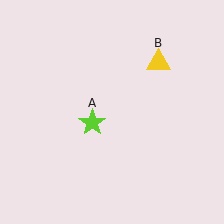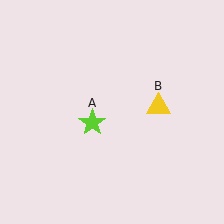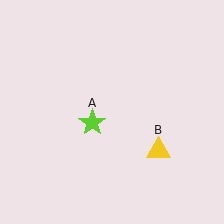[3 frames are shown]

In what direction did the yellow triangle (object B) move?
The yellow triangle (object B) moved down.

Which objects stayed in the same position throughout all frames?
Lime star (object A) remained stationary.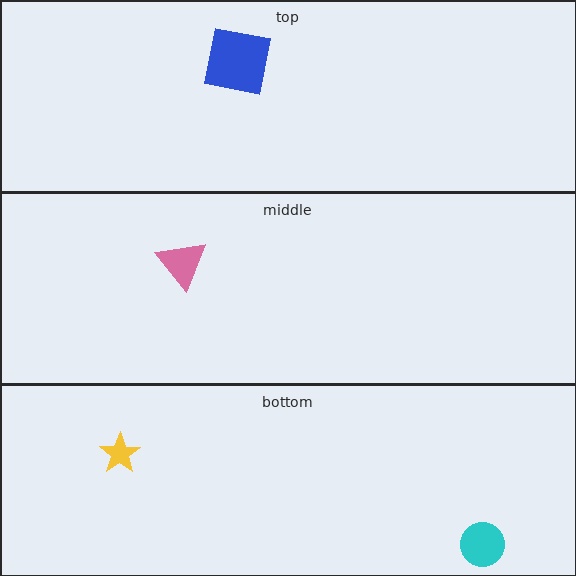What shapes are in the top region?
The blue square.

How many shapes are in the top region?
1.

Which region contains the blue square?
The top region.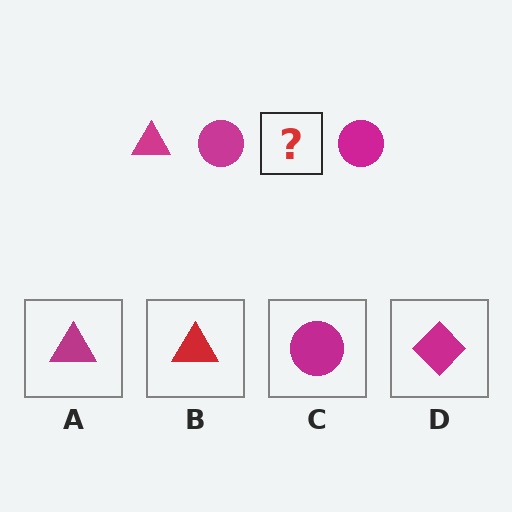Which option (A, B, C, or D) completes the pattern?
A.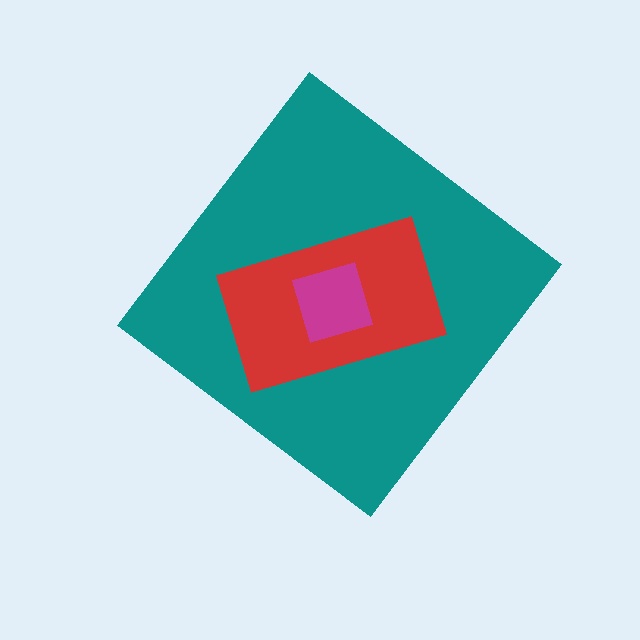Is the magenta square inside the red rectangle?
Yes.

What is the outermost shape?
The teal diamond.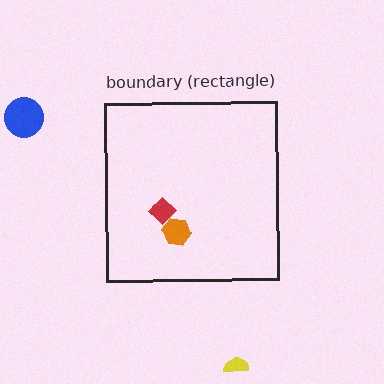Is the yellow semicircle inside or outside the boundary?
Outside.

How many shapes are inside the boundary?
2 inside, 2 outside.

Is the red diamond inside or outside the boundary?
Inside.